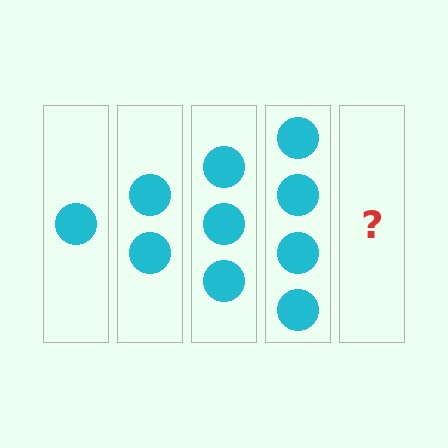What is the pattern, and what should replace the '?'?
The pattern is that each step adds one more circle. The '?' should be 5 circles.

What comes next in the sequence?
The next element should be 5 circles.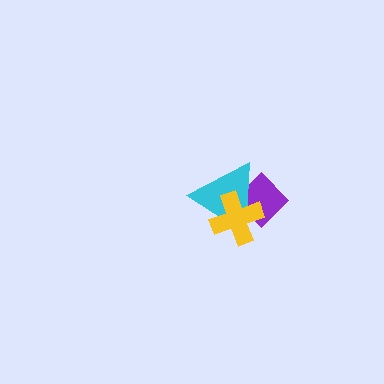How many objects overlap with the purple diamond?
2 objects overlap with the purple diamond.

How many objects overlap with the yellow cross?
2 objects overlap with the yellow cross.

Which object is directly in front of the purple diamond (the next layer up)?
The cyan triangle is directly in front of the purple diamond.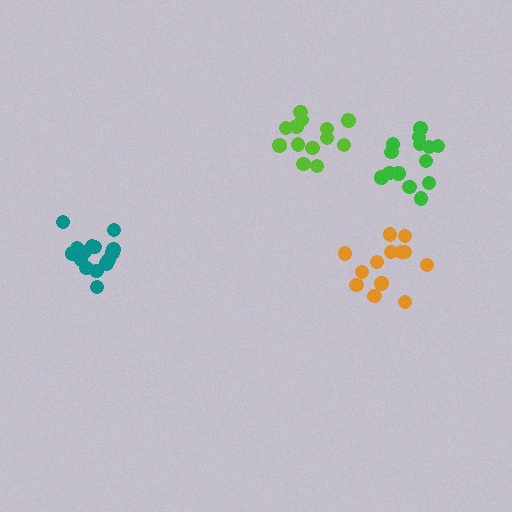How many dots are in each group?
Group 1: 16 dots, Group 2: 13 dots, Group 3: 13 dots, Group 4: 14 dots (56 total).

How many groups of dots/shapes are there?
There are 4 groups.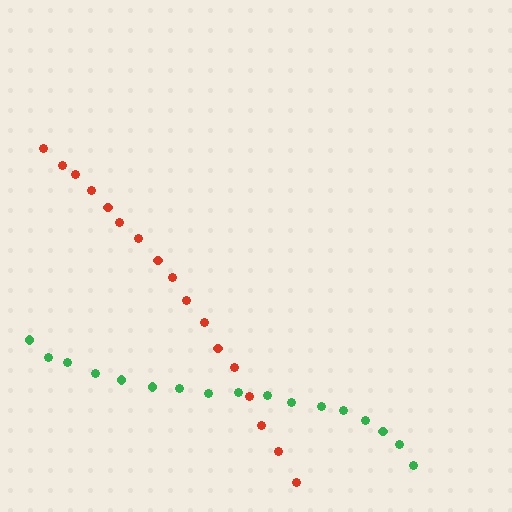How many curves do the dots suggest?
There are 2 distinct paths.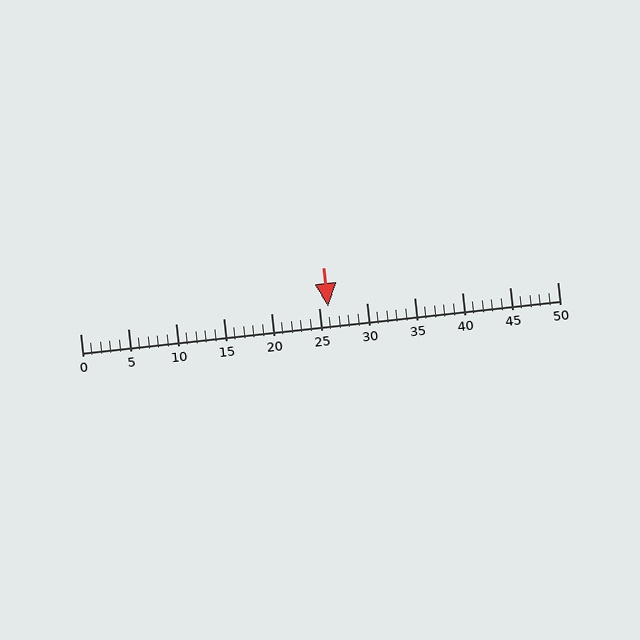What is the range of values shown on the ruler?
The ruler shows values from 0 to 50.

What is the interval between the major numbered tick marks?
The major tick marks are spaced 5 units apart.